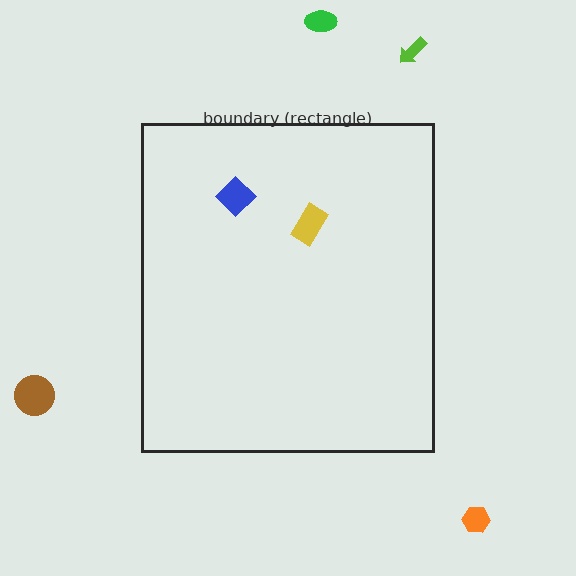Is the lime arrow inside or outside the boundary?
Outside.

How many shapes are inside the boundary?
2 inside, 4 outside.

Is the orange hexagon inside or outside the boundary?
Outside.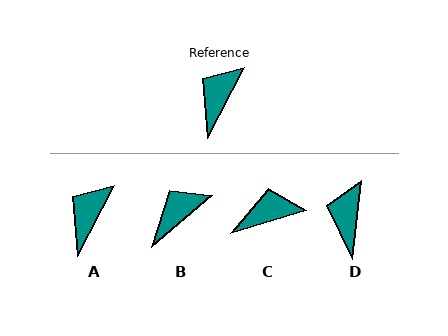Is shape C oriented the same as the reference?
No, it is off by about 45 degrees.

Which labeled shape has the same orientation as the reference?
A.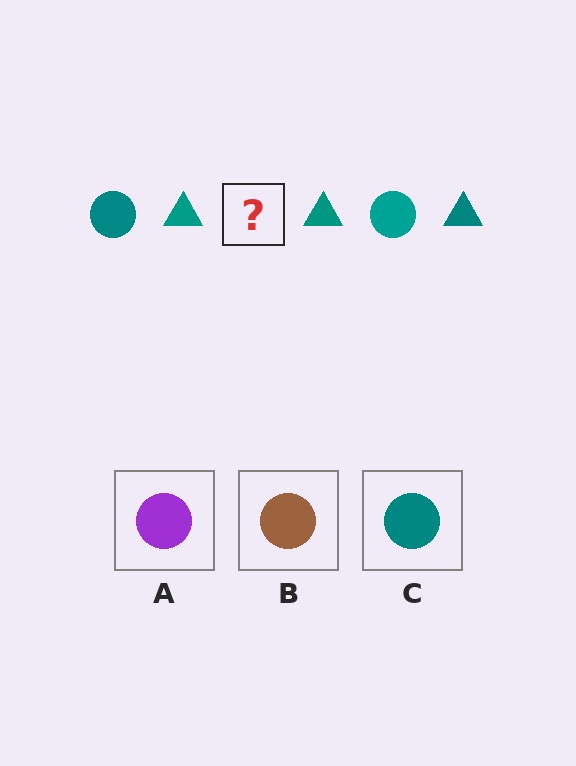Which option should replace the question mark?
Option C.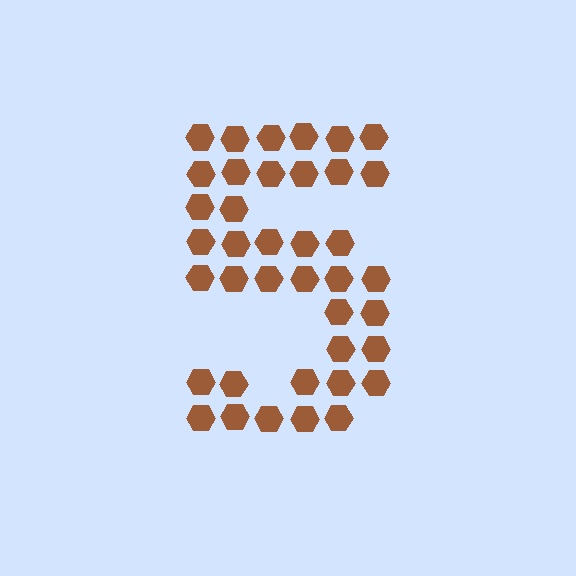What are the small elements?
The small elements are hexagons.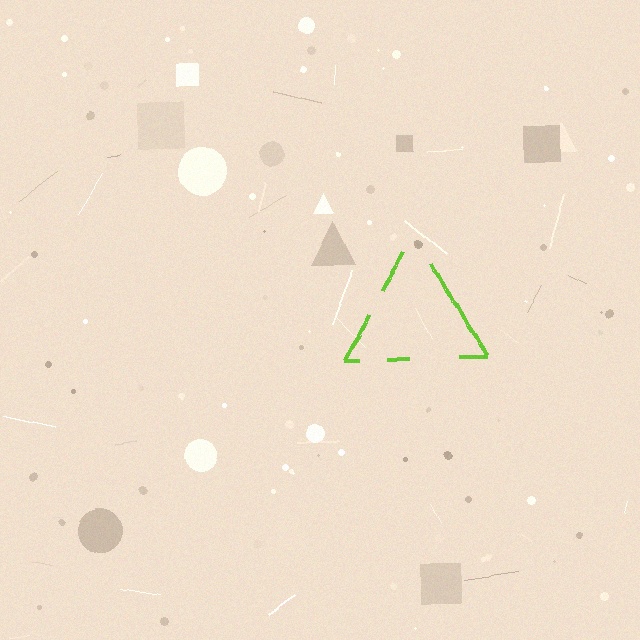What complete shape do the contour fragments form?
The contour fragments form a triangle.